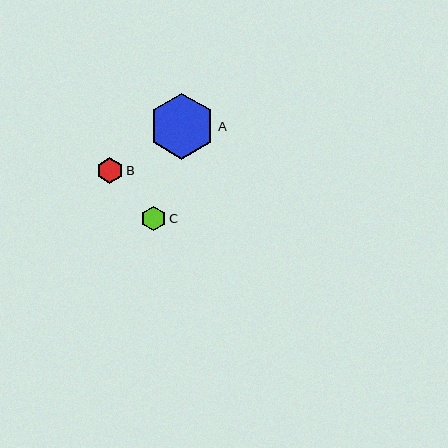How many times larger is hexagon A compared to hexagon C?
Hexagon A is approximately 2.7 times the size of hexagon C.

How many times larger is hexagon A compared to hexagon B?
Hexagon A is approximately 2.6 times the size of hexagon B.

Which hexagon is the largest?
Hexagon A is the largest with a size of approximately 65 pixels.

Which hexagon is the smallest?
Hexagon C is the smallest with a size of approximately 25 pixels.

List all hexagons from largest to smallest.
From largest to smallest: A, B, C.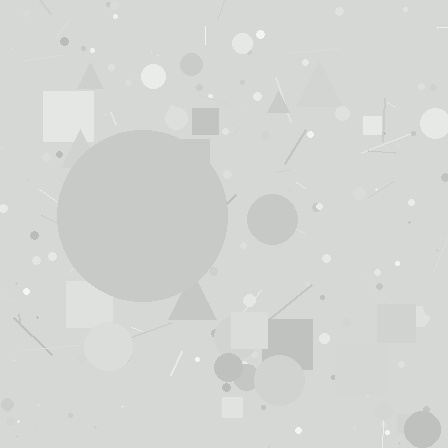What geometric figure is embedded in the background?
A circle is embedded in the background.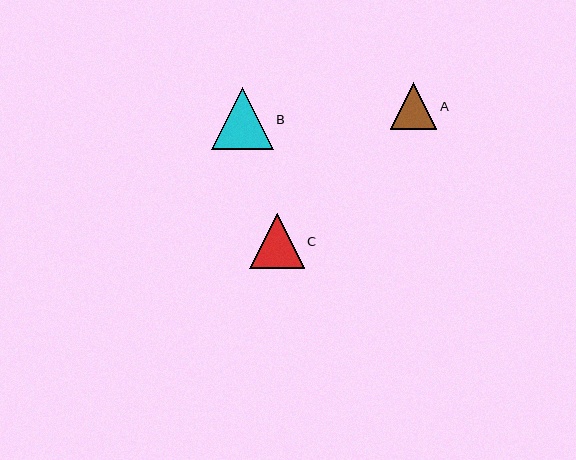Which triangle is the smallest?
Triangle A is the smallest with a size of approximately 46 pixels.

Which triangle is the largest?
Triangle B is the largest with a size of approximately 62 pixels.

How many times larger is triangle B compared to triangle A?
Triangle B is approximately 1.3 times the size of triangle A.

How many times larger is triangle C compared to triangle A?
Triangle C is approximately 1.2 times the size of triangle A.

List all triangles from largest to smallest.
From largest to smallest: B, C, A.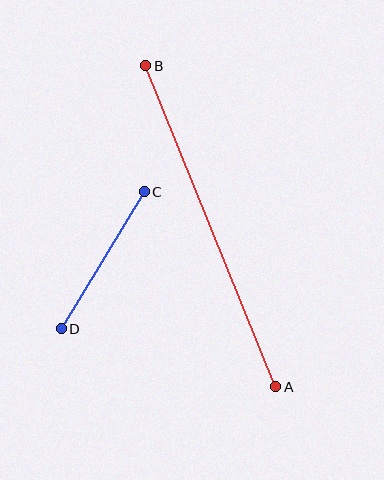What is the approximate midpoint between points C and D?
The midpoint is at approximately (103, 260) pixels.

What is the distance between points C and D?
The distance is approximately 160 pixels.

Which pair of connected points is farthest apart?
Points A and B are farthest apart.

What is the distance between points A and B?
The distance is approximately 347 pixels.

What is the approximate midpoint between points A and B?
The midpoint is at approximately (211, 226) pixels.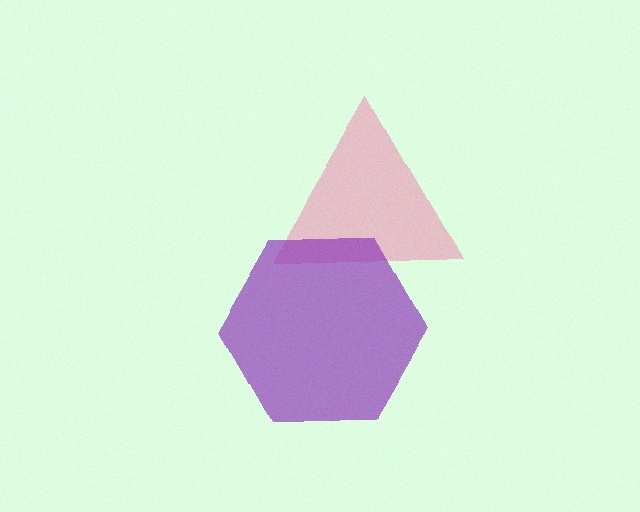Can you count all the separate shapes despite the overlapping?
Yes, there are 2 separate shapes.